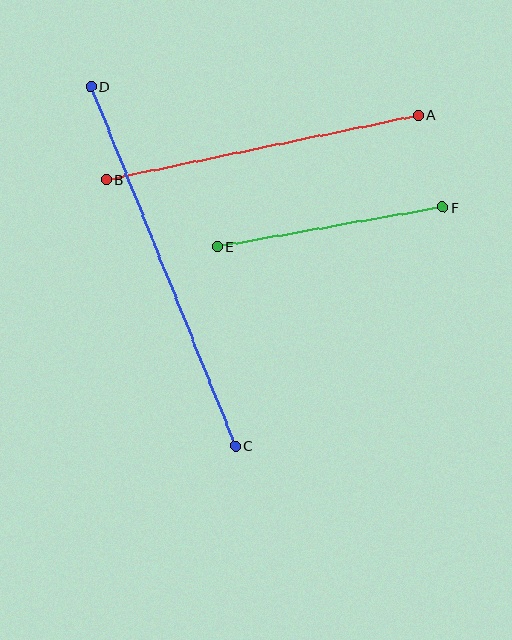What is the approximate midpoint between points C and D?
The midpoint is at approximately (163, 266) pixels.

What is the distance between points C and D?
The distance is approximately 387 pixels.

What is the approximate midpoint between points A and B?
The midpoint is at approximately (263, 147) pixels.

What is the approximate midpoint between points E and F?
The midpoint is at approximately (330, 227) pixels.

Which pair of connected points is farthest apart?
Points C and D are farthest apart.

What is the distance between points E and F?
The distance is approximately 229 pixels.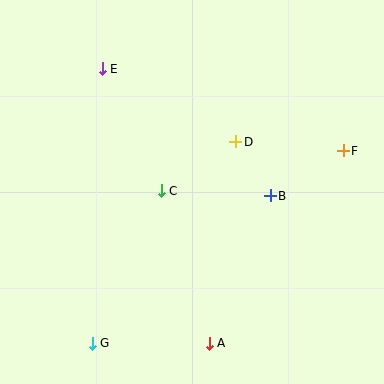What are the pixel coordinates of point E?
Point E is at (102, 69).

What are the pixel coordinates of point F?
Point F is at (343, 151).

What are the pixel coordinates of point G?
Point G is at (92, 343).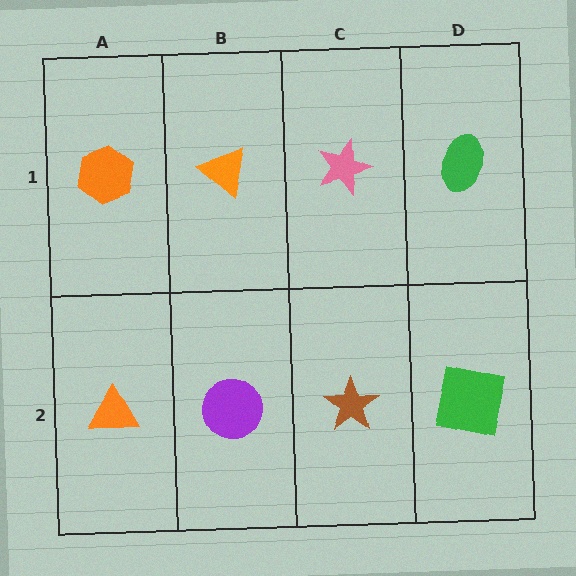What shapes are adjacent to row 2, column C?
A pink star (row 1, column C), a purple circle (row 2, column B), a green square (row 2, column D).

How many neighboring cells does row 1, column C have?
3.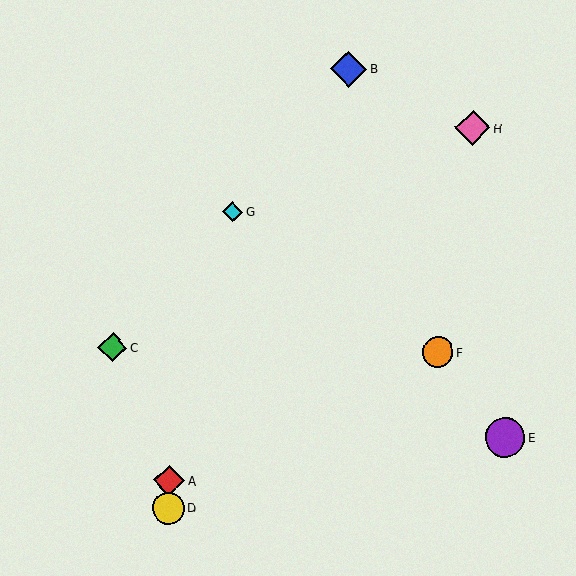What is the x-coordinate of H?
Object H is at x≈473.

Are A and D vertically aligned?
Yes, both are at x≈169.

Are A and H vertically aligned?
No, A is at x≈169 and H is at x≈473.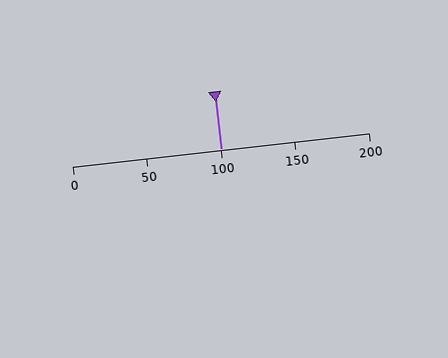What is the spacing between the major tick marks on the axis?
The major ticks are spaced 50 apart.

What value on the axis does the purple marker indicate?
The marker indicates approximately 100.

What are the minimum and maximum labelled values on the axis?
The axis runs from 0 to 200.